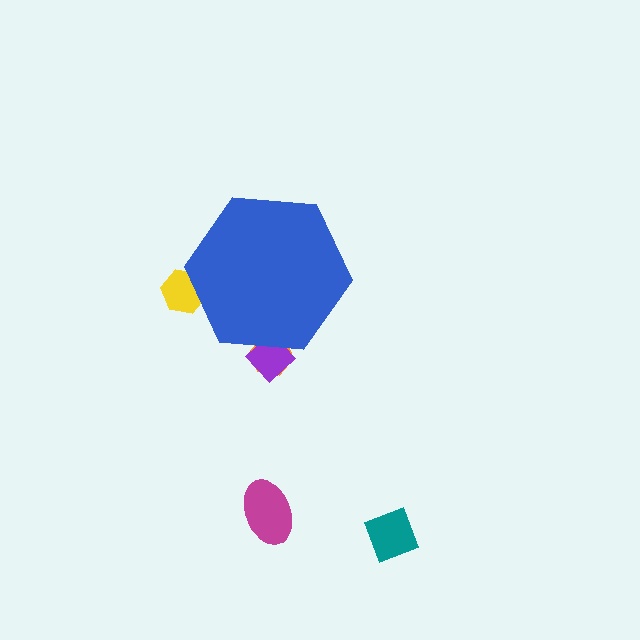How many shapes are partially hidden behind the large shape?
3 shapes are partially hidden.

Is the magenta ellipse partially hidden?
No, the magenta ellipse is fully visible.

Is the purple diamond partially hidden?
Yes, the purple diamond is partially hidden behind the blue hexagon.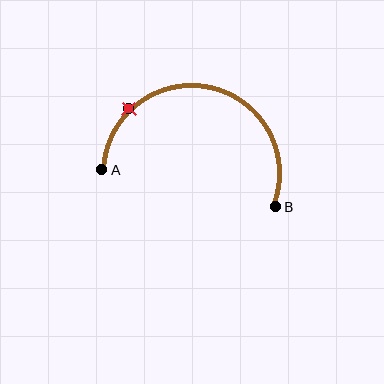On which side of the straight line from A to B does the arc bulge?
The arc bulges above the straight line connecting A and B.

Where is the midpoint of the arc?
The arc midpoint is the point on the curve farthest from the straight line joining A and B. It sits above that line.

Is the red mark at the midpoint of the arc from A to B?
No. The red mark lies on the arc but is closer to endpoint A. The arc midpoint would be at the point on the curve equidistant along the arc from both A and B.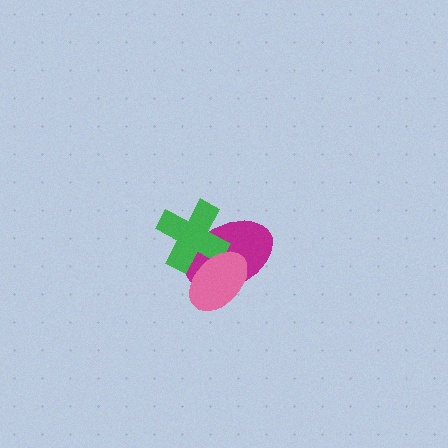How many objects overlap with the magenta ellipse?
2 objects overlap with the magenta ellipse.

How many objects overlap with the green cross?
2 objects overlap with the green cross.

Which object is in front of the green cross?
The pink ellipse is in front of the green cross.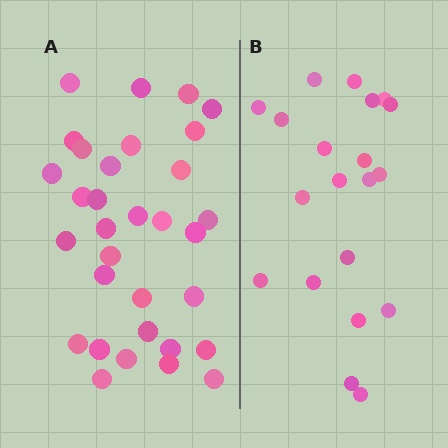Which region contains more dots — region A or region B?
Region A (the left region) has more dots.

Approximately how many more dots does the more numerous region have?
Region A has roughly 12 or so more dots than region B.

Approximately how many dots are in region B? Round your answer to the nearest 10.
About 20 dots.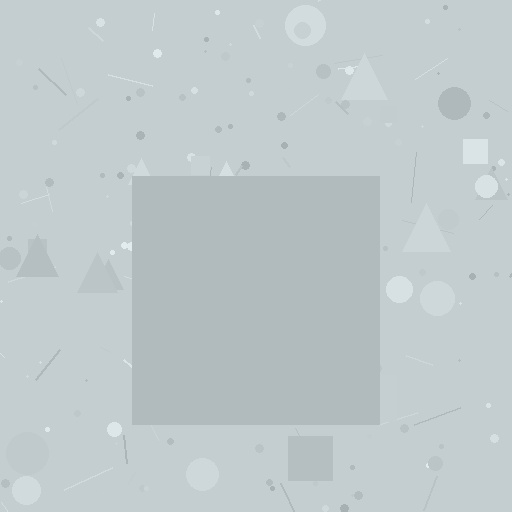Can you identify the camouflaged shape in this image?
The camouflaged shape is a square.